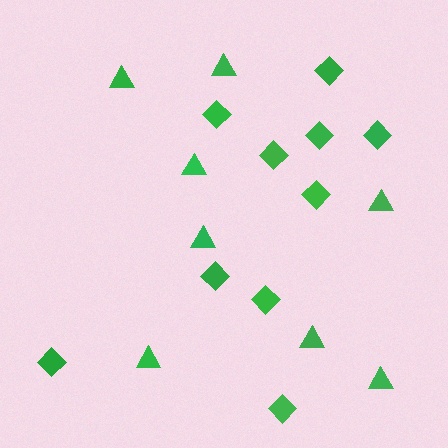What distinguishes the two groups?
There are 2 groups: one group of triangles (8) and one group of diamonds (10).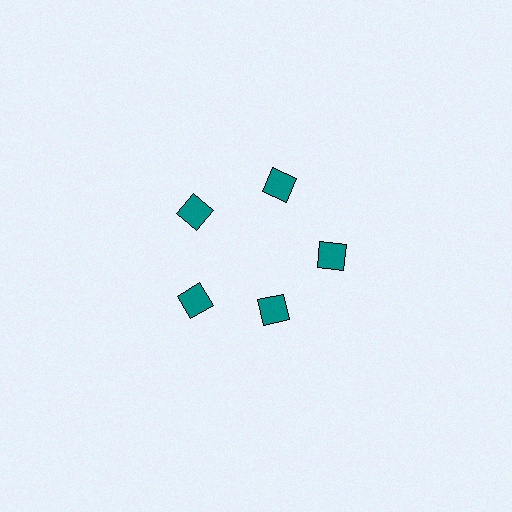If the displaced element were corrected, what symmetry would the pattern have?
It would have 5-fold rotational symmetry — the pattern would map onto itself every 72 degrees.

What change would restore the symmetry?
The symmetry would be restored by moving it outward, back onto the ring so that all 5 squares sit at equal angles and equal distance from the center.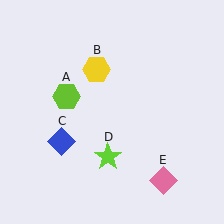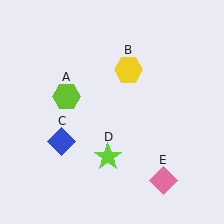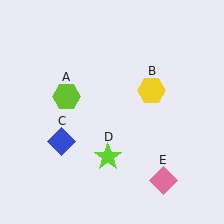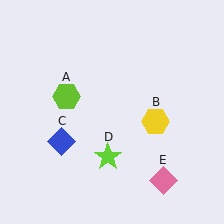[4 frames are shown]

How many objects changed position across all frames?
1 object changed position: yellow hexagon (object B).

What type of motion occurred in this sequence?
The yellow hexagon (object B) rotated clockwise around the center of the scene.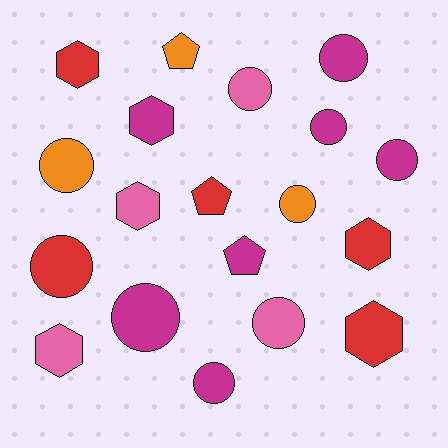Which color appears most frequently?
Magenta, with 7 objects.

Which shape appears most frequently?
Circle, with 10 objects.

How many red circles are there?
There is 1 red circle.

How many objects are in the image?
There are 19 objects.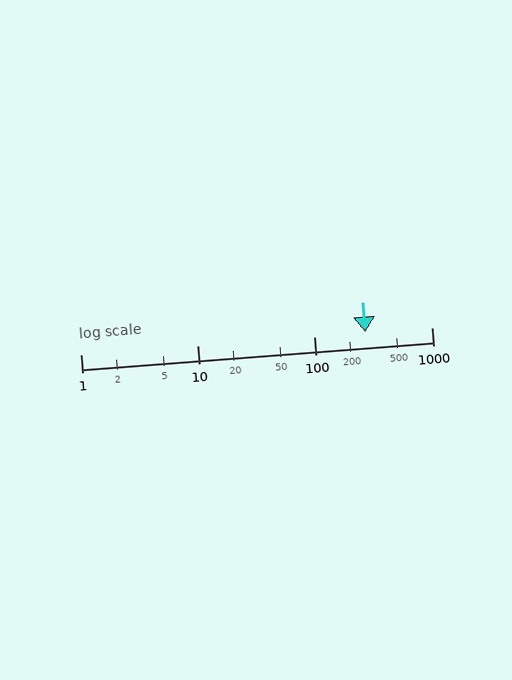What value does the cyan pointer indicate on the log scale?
The pointer indicates approximately 270.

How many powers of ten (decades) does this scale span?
The scale spans 3 decades, from 1 to 1000.